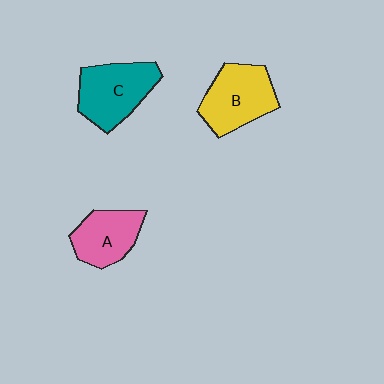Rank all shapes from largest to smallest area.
From largest to smallest: C (teal), B (yellow), A (pink).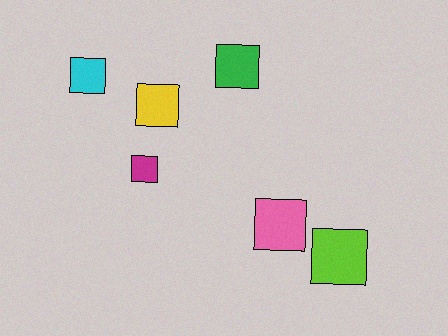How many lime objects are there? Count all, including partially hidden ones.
There is 1 lime object.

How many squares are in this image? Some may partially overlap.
There are 6 squares.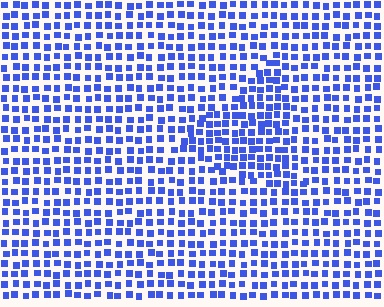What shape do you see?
I see a triangle.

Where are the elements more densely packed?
The elements are more densely packed inside the triangle boundary.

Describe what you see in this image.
The image contains small blue elements arranged at two different densities. A triangle-shaped region is visible where the elements are more densely packed than the surrounding area.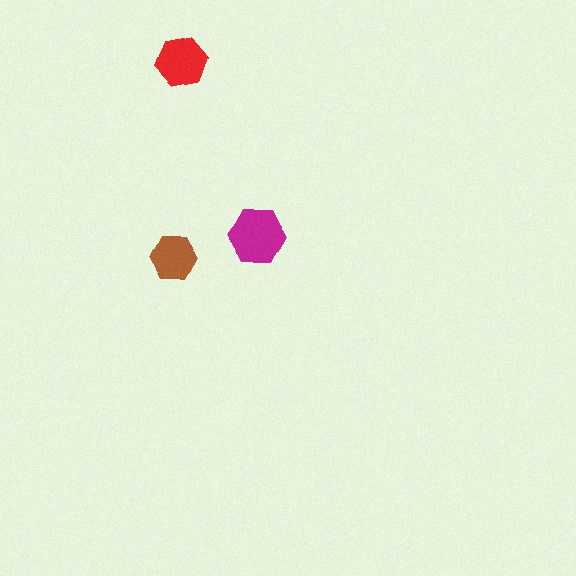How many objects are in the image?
There are 3 objects in the image.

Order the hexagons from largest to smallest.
the magenta one, the red one, the brown one.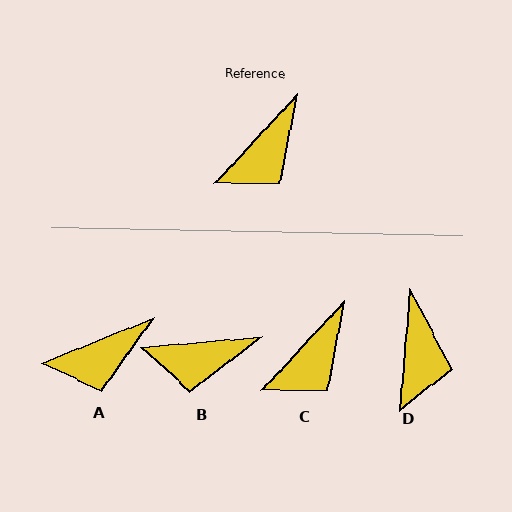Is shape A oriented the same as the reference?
No, it is off by about 25 degrees.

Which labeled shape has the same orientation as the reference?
C.